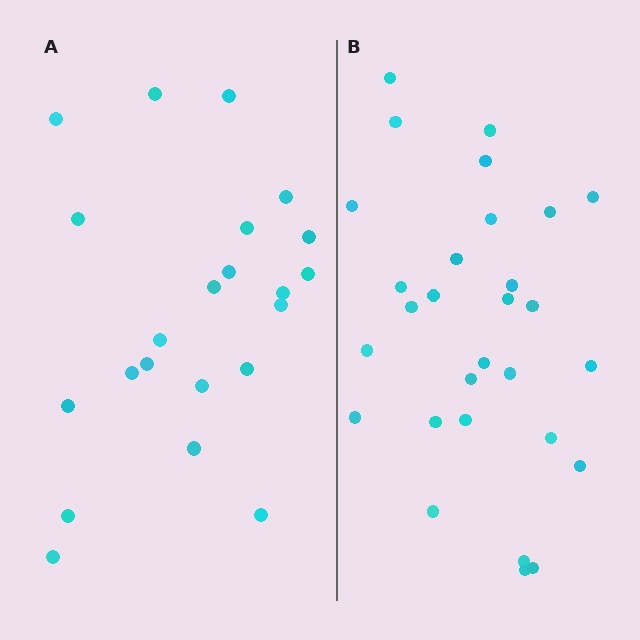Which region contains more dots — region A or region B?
Region B (the right region) has more dots.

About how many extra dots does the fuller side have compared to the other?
Region B has roughly 8 or so more dots than region A.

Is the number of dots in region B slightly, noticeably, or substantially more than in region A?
Region B has noticeably more, but not dramatically so. The ratio is roughly 1.3 to 1.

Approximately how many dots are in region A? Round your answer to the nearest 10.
About 20 dots. (The exact count is 22, which rounds to 20.)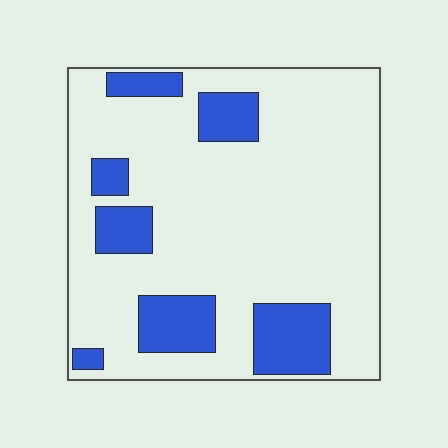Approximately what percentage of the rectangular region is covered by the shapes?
Approximately 20%.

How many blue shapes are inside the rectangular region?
7.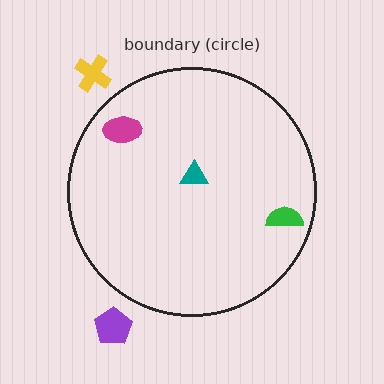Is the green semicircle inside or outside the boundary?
Inside.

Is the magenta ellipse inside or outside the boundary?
Inside.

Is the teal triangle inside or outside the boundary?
Inside.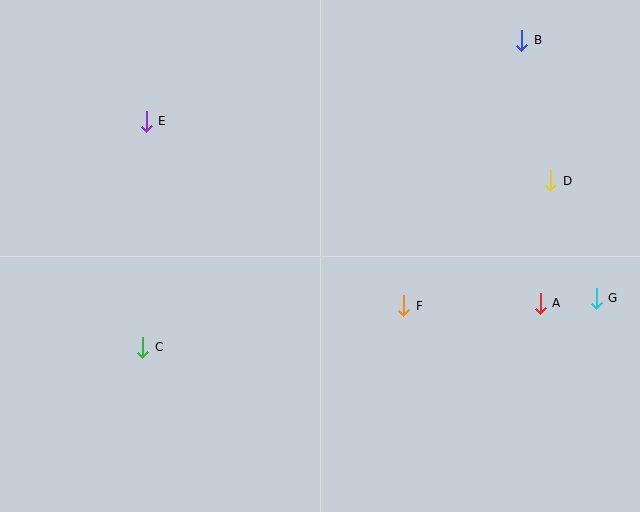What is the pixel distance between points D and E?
The distance between D and E is 409 pixels.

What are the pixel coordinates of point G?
Point G is at (596, 299).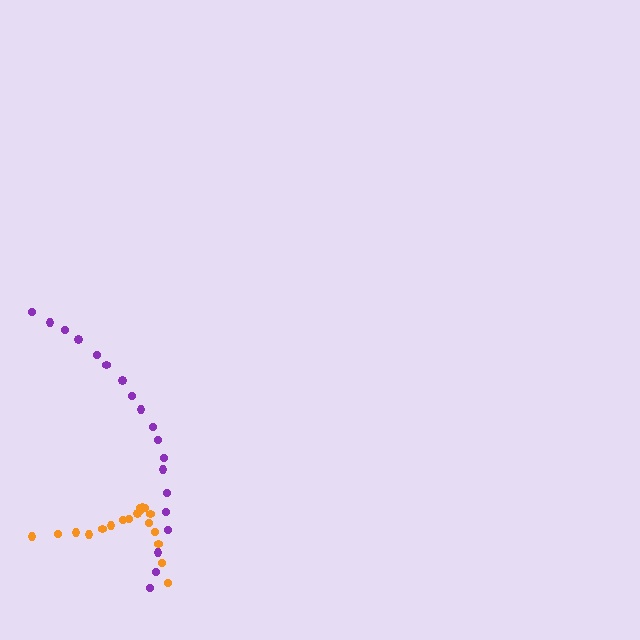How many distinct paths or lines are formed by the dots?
There are 2 distinct paths.